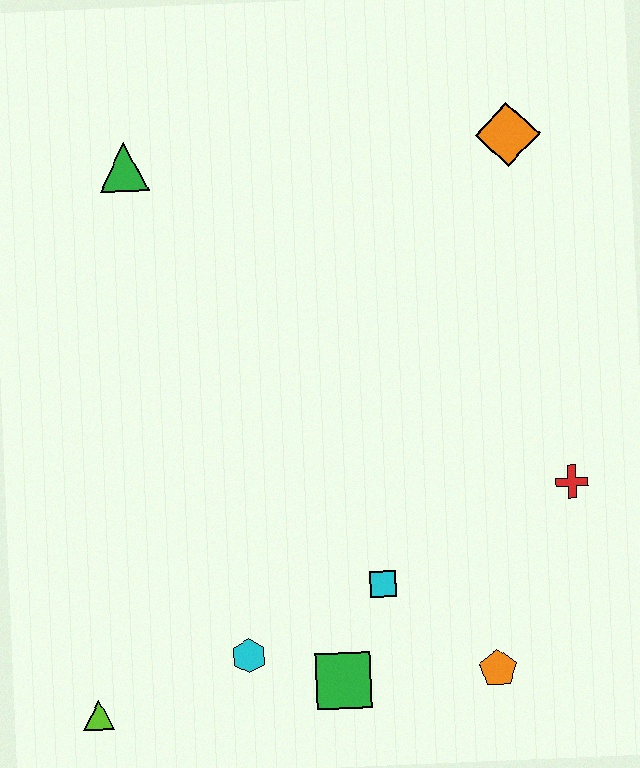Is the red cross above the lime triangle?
Yes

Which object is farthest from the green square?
The orange diamond is farthest from the green square.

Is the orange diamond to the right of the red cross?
No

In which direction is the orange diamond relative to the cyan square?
The orange diamond is above the cyan square.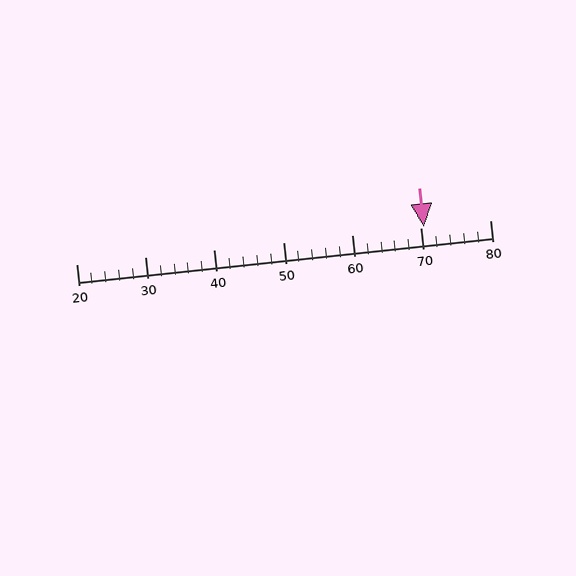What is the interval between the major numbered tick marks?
The major tick marks are spaced 10 units apart.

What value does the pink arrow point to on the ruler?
The pink arrow points to approximately 70.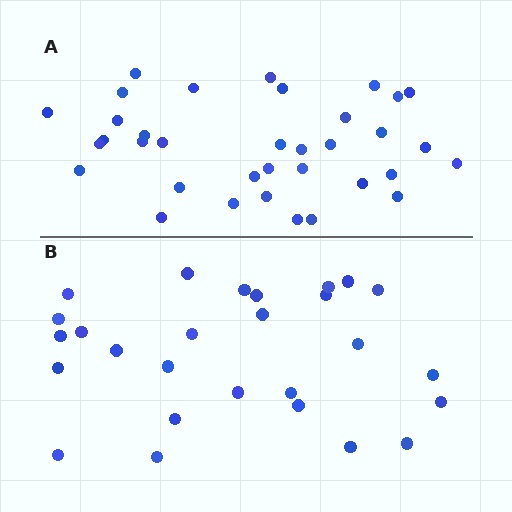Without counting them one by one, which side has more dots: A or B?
Region A (the top region) has more dots.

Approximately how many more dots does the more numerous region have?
Region A has roughly 8 or so more dots than region B.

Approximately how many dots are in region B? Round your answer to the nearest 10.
About 30 dots. (The exact count is 27, which rounds to 30.)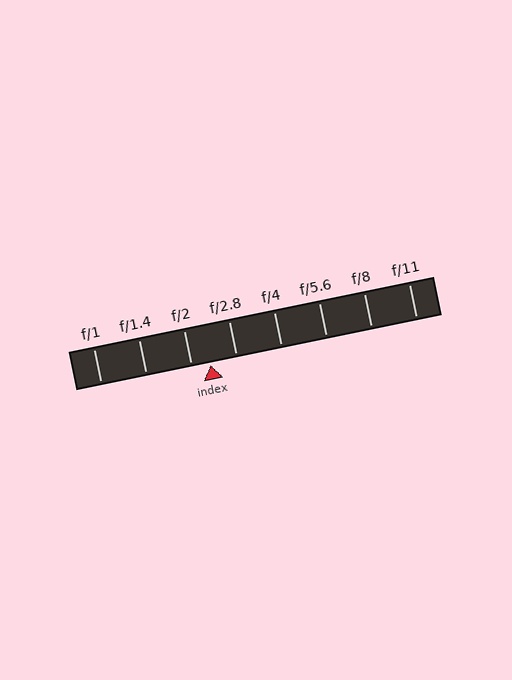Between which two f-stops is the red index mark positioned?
The index mark is between f/2 and f/2.8.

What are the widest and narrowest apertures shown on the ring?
The widest aperture shown is f/1 and the narrowest is f/11.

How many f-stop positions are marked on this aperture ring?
There are 8 f-stop positions marked.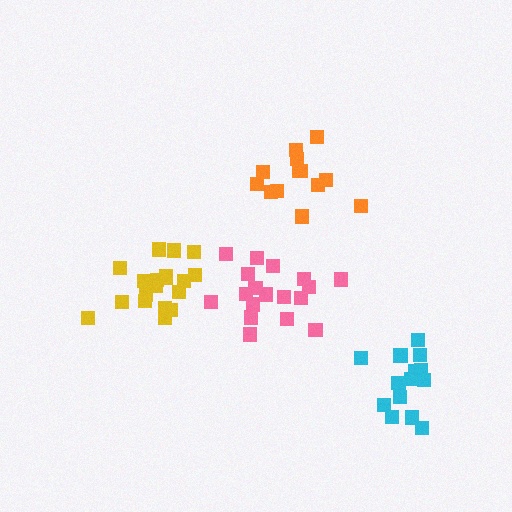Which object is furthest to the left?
The yellow cluster is leftmost.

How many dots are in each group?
Group 1: 18 dots, Group 2: 19 dots, Group 3: 14 dots, Group 4: 13 dots (64 total).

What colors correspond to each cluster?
The clusters are colored: pink, yellow, cyan, orange.